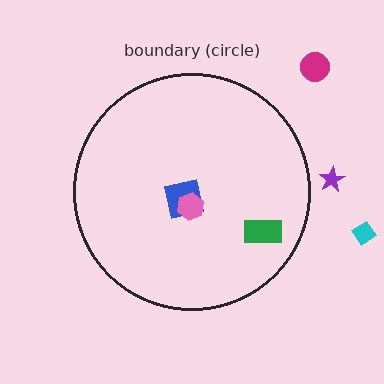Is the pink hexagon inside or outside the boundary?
Inside.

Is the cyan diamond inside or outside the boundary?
Outside.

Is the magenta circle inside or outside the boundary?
Outside.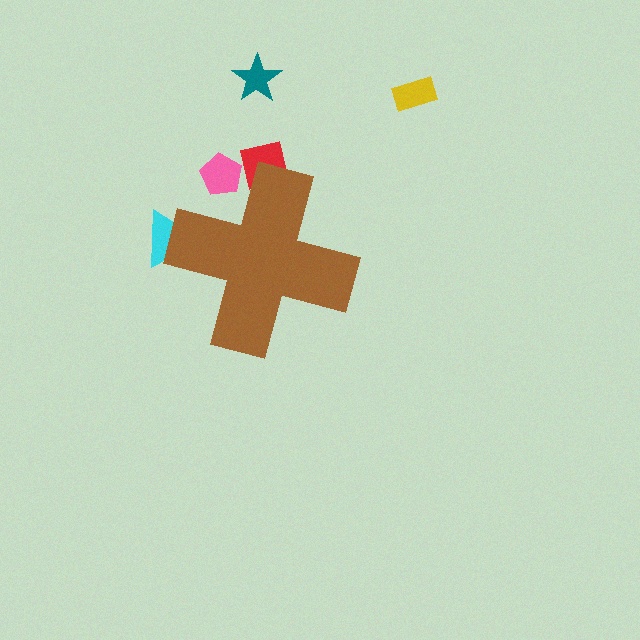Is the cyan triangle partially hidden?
Yes, the cyan triangle is partially hidden behind the brown cross.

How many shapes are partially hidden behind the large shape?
3 shapes are partially hidden.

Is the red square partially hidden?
Yes, the red square is partially hidden behind the brown cross.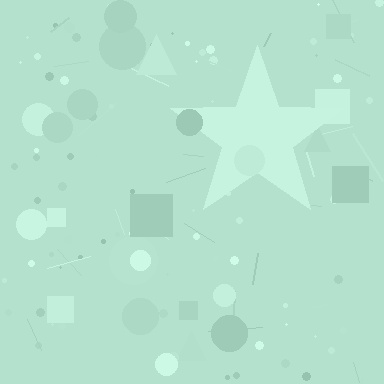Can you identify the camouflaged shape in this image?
The camouflaged shape is a star.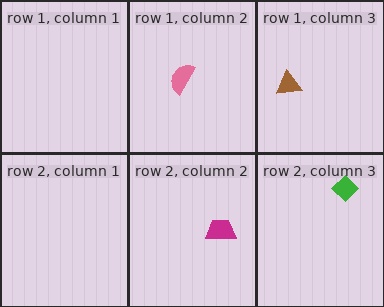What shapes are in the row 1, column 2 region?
The pink semicircle.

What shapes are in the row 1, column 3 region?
The brown triangle.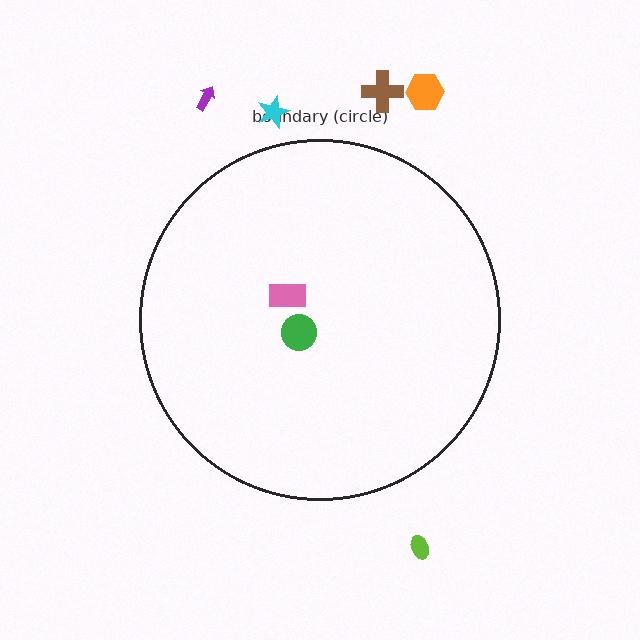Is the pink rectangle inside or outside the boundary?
Inside.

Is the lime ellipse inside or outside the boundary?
Outside.